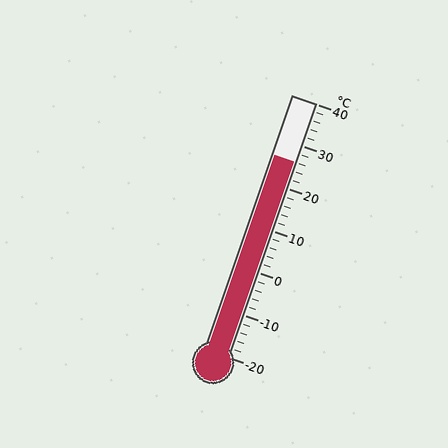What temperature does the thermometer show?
The thermometer shows approximately 26°C.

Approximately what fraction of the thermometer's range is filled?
The thermometer is filled to approximately 75% of its range.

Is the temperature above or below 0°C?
The temperature is above 0°C.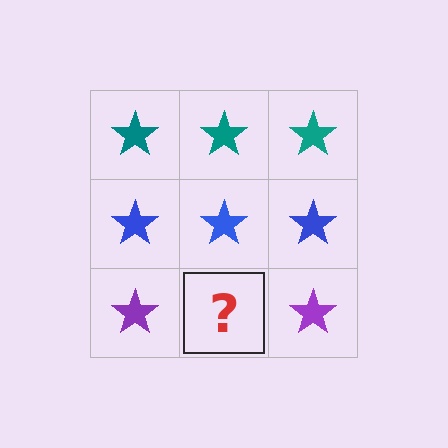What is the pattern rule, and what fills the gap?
The rule is that each row has a consistent color. The gap should be filled with a purple star.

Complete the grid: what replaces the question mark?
The question mark should be replaced with a purple star.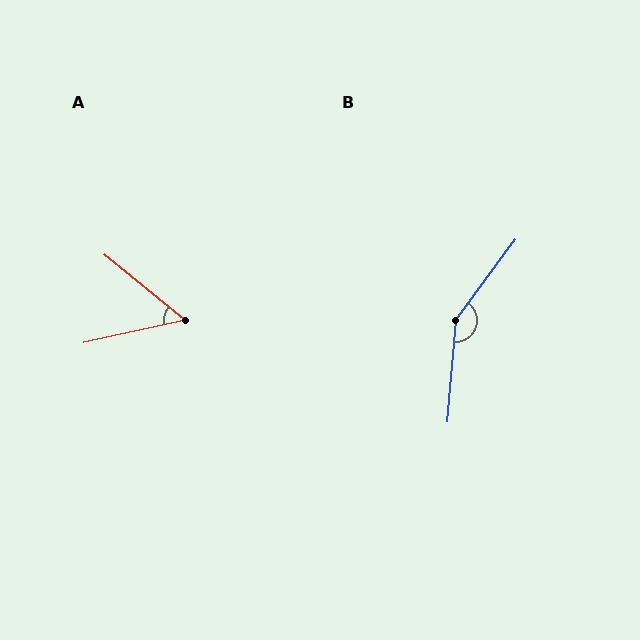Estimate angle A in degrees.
Approximately 52 degrees.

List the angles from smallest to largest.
A (52°), B (148°).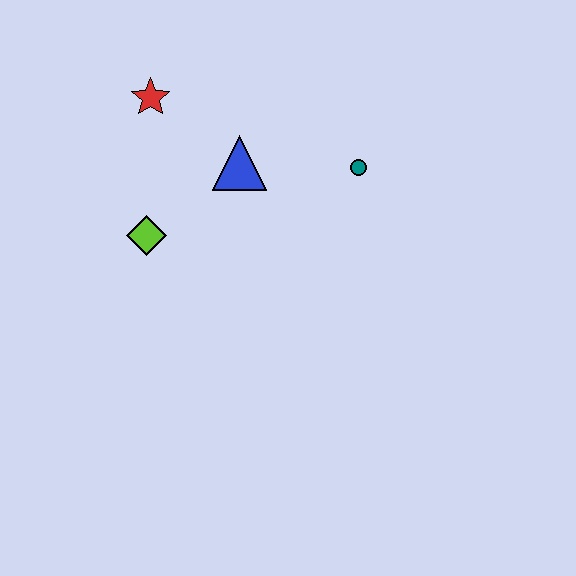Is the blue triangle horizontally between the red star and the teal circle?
Yes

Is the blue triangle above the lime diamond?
Yes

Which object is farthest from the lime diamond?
The teal circle is farthest from the lime diamond.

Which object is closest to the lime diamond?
The blue triangle is closest to the lime diamond.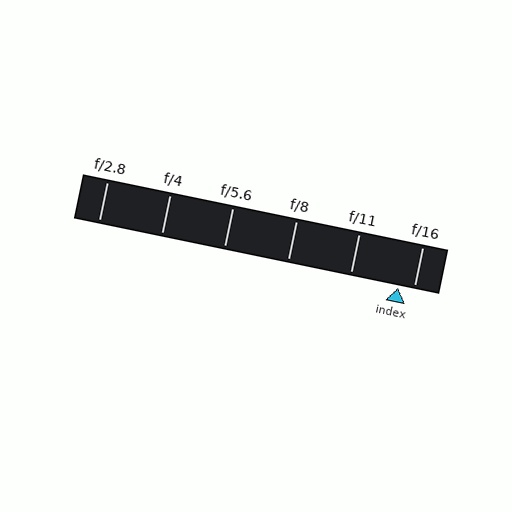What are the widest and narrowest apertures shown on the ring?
The widest aperture shown is f/2.8 and the narrowest is f/16.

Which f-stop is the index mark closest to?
The index mark is closest to f/16.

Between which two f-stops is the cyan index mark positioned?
The index mark is between f/11 and f/16.